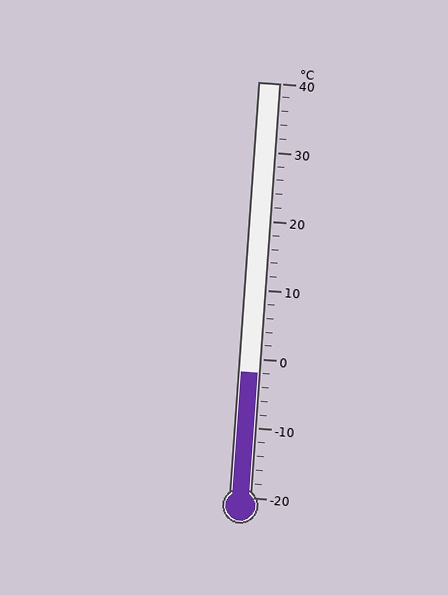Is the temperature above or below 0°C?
The temperature is below 0°C.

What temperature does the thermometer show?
The thermometer shows approximately -2°C.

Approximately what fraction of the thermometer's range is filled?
The thermometer is filled to approximately 30% of its range.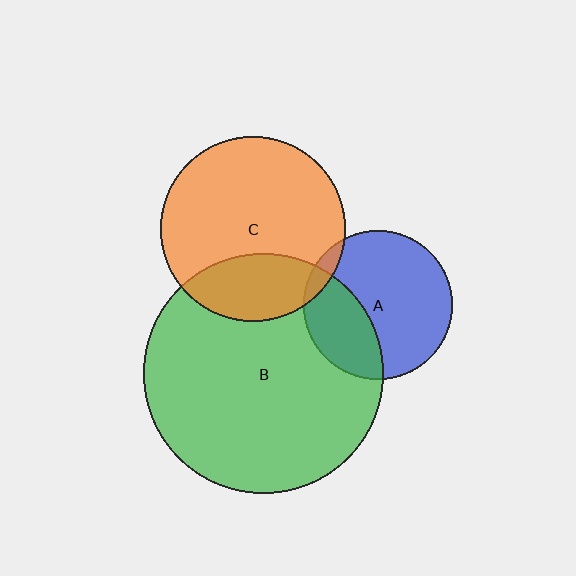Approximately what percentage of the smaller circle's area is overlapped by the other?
Approximately 25%.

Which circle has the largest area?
Circle B (green).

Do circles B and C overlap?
Yes.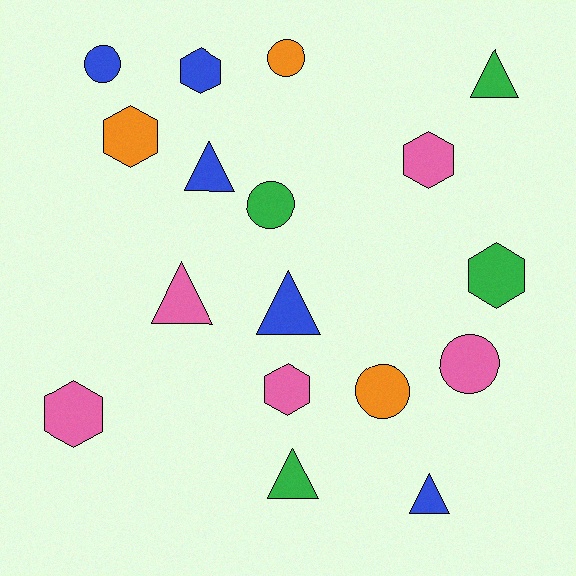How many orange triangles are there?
There are no orange triangles.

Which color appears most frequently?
Blue, with 5 objects.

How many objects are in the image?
There are 17 objects.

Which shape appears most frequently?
Triangle, with 6 objects.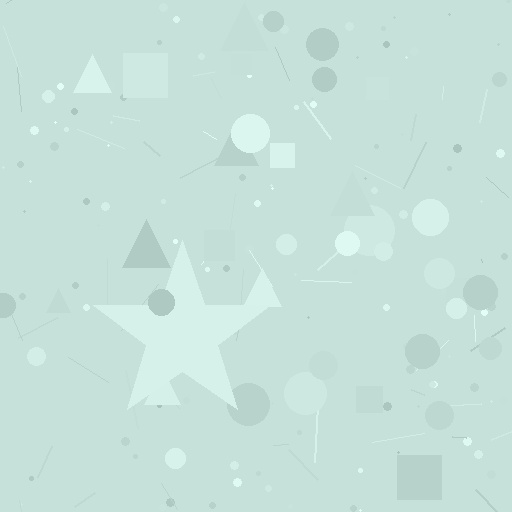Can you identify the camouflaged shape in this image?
The camouflaged shape is a star.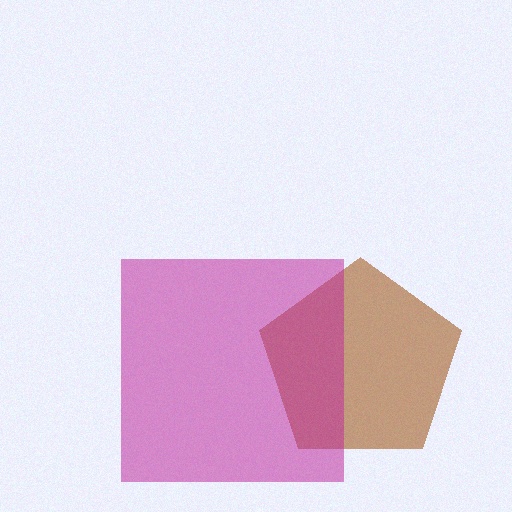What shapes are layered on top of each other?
The layered shapes are: a brown pentagon, a magenta square.